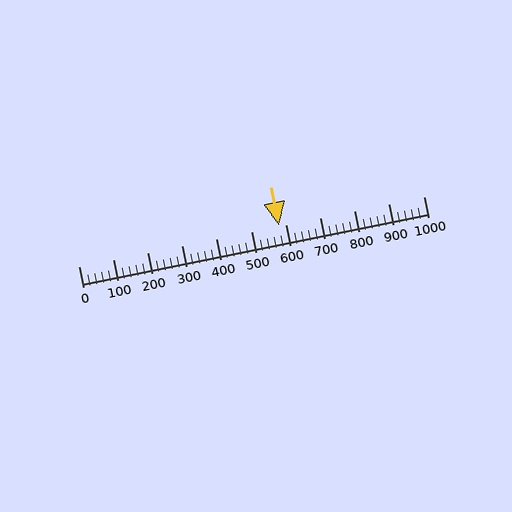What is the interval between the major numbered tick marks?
The major tick marks are spaced 100 units apart.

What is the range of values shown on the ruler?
The ruler shows values from 0 to 1000.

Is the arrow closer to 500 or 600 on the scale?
The arrow is closer to 600.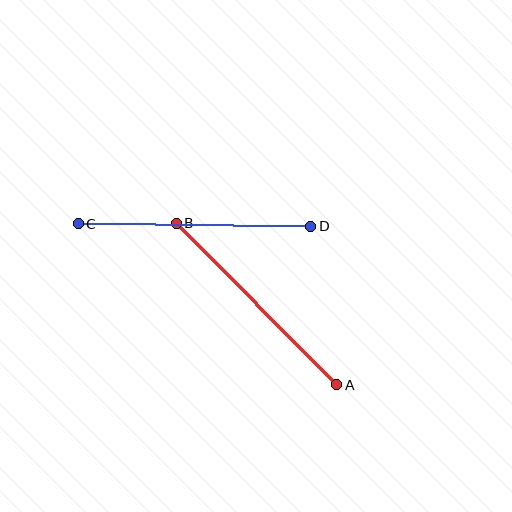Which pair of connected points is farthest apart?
Points C and D are farthest apart.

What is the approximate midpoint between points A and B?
The midpoint is at approximately (257, 304) pixels.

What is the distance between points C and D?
The distance is approximately 233 pixels.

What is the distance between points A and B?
The distance is approximately 228 pixels.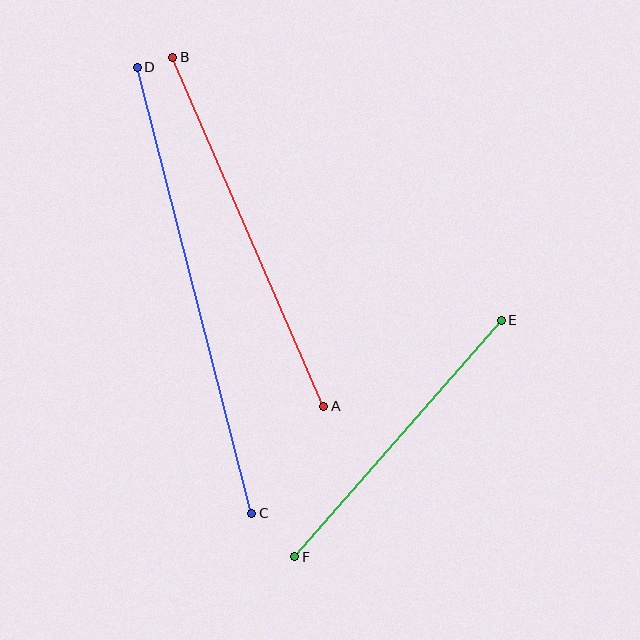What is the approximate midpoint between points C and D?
The midpoint is at approximately (194, 290) pixels.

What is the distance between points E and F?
The distance is approximately 314 pixels.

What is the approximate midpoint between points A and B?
The midpoint is at approximately (248, 232) pixels.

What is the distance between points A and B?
The distance is approximately 380 pixels.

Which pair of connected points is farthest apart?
Points C and D are farthest apart.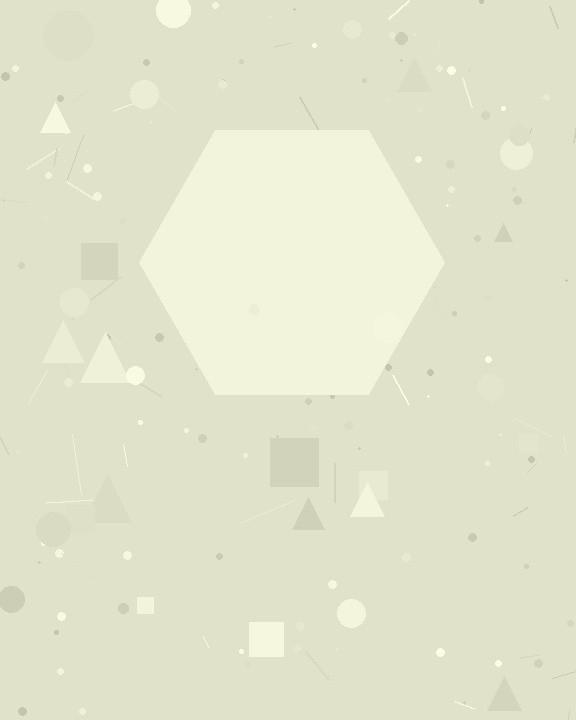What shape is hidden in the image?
A hexagon is hidden in the image.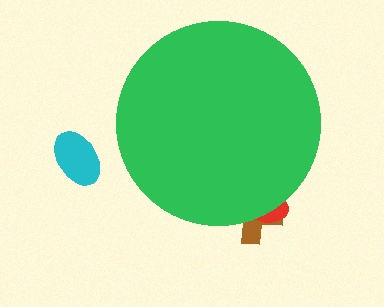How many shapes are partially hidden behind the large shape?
2 shapes are partially hidden.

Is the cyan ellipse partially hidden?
No, the cyan ellipse is fully visible.